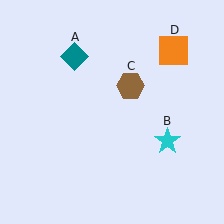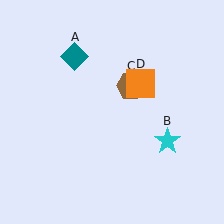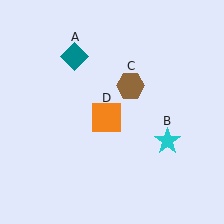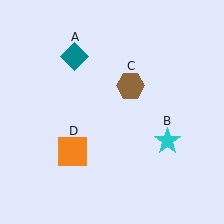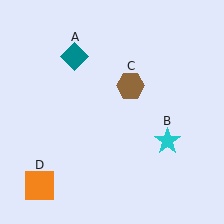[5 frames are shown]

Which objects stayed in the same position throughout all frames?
Teal diamond (object A) and cyan star (object B) and brown hexagon (object C) remained stationary.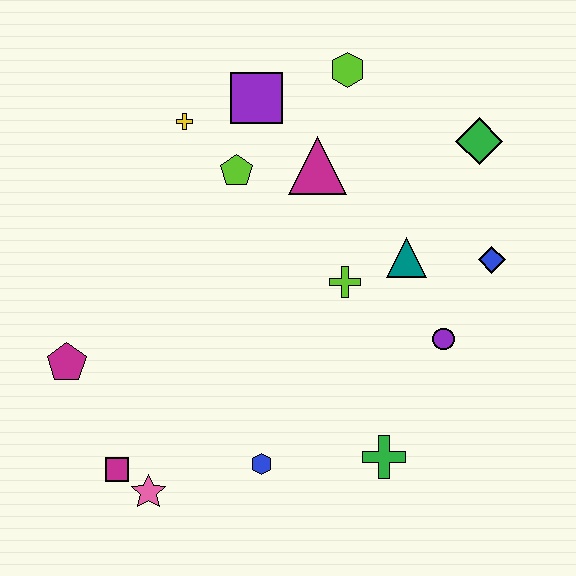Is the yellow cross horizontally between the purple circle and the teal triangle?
No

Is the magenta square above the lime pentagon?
No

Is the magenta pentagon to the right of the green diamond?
No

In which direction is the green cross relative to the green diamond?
The green cross is below the green diamond.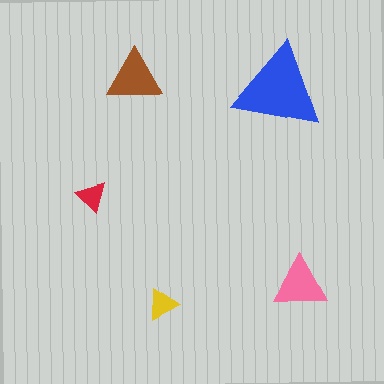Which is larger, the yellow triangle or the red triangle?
The yellow one.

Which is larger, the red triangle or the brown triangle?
The brown one.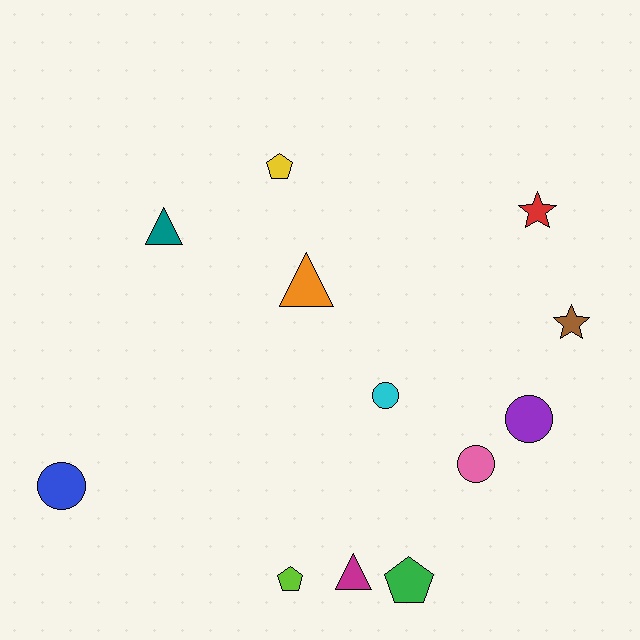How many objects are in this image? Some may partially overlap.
There are 12 objects.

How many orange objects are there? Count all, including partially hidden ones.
There is 1 orange object.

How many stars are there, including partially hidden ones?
There are 2 stars.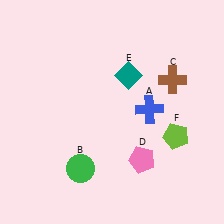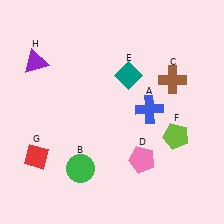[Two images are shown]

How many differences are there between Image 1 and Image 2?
There are 2 differences between the two images.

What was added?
A red diamond (G), a purple triangle (H) were added in Image 2.